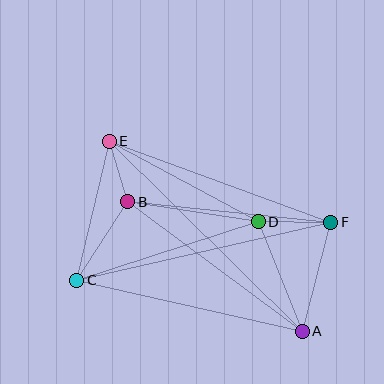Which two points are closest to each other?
Points B and E are closest to each other.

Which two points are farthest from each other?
Points A and E are farthest from each other.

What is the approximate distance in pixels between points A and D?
The distance between A and D is approximately 118 pixels.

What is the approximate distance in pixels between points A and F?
The distance between A and F is approximately 113 pixels.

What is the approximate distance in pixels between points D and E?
The distance between D and E is approximately 169 pixels.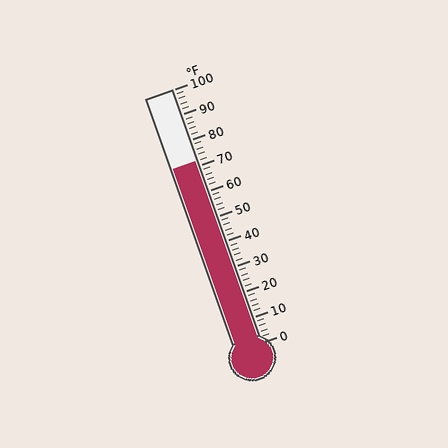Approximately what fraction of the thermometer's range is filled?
The thermometer is filled to approximately 70% of its range.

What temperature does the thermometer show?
The thermometer shows approximately 72°F.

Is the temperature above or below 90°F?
The temperature is below 90°F.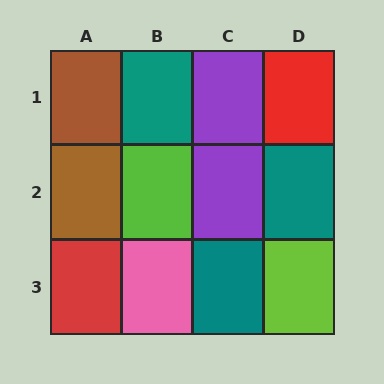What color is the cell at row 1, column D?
Red.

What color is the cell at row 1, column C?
Purple.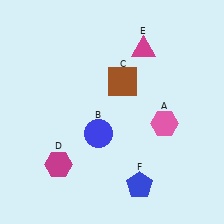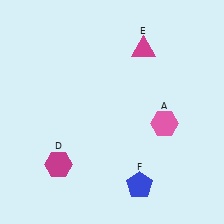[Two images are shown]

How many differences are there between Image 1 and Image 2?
There are 2 differences between the two images.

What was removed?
The blue circle (B), the brown square (C) were removed in Image 2.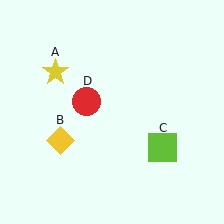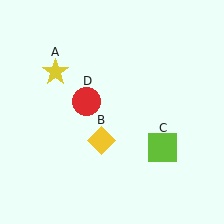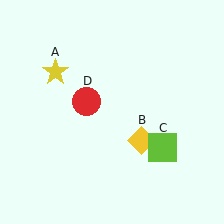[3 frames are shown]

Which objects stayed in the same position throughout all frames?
Yellow star (object A) and lime square (object C) and red circle (object D) remained stationary.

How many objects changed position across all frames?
1 object changed position: yellow diamond (object B).